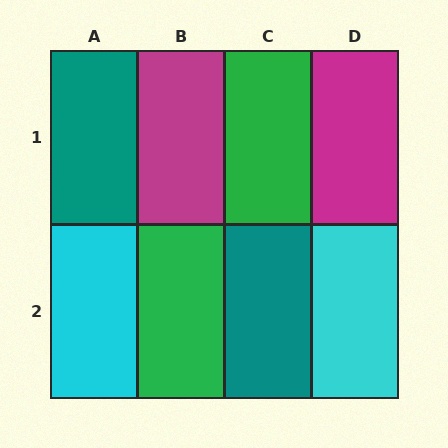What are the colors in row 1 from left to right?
Teal, magenta, green, magenta.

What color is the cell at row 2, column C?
Teal.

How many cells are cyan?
2 cells are cyan.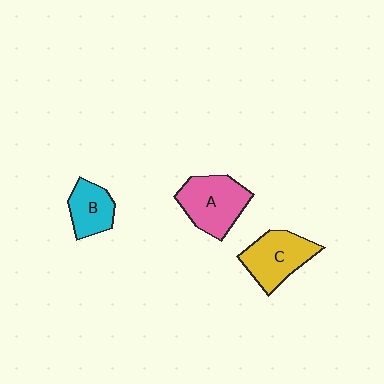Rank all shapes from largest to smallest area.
From largest to smallest: A (pink), C (yellow), B (cyan).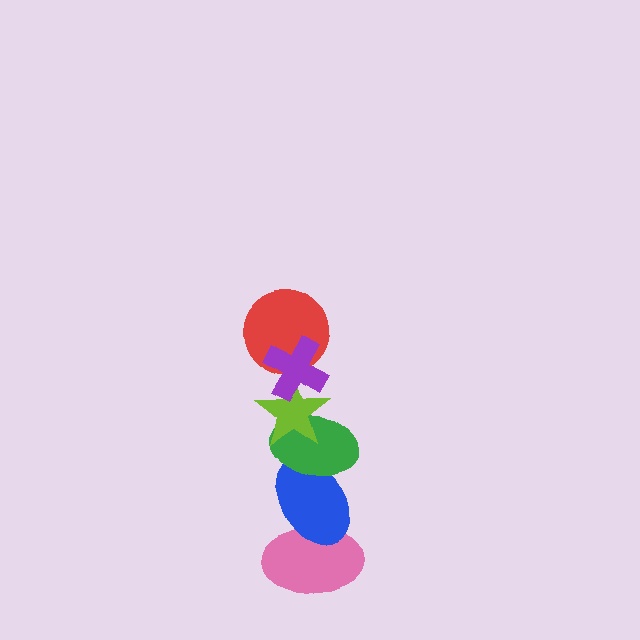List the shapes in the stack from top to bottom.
From top to bottom: the purple cross, the red circle, the lime star, the green ellipse, the blue ellipse, the pink ellipse.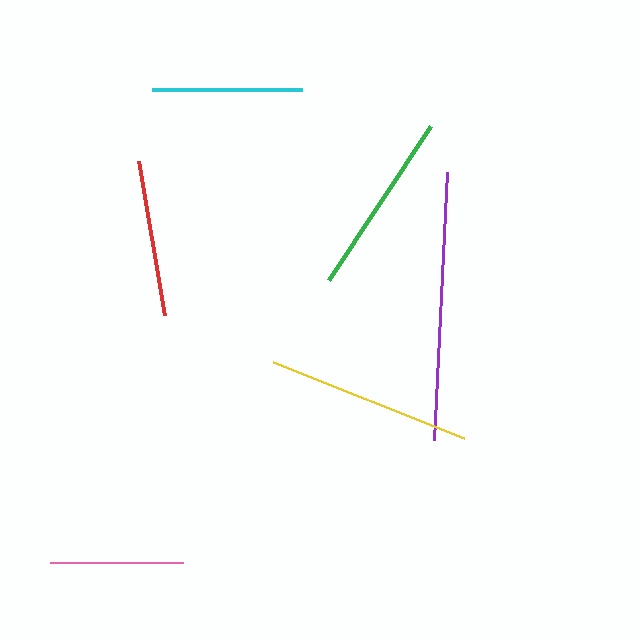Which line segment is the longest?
The purple line is the longest at approximately 269 pixels.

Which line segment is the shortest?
The pink line is the shortest at approximately 133 pixels.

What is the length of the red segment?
The red segment is approximately 156 pixels long.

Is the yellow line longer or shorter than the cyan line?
The yellow line is longer than the cyan line.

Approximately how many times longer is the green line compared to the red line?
The green line is approximately 1.2 times the length of the red line.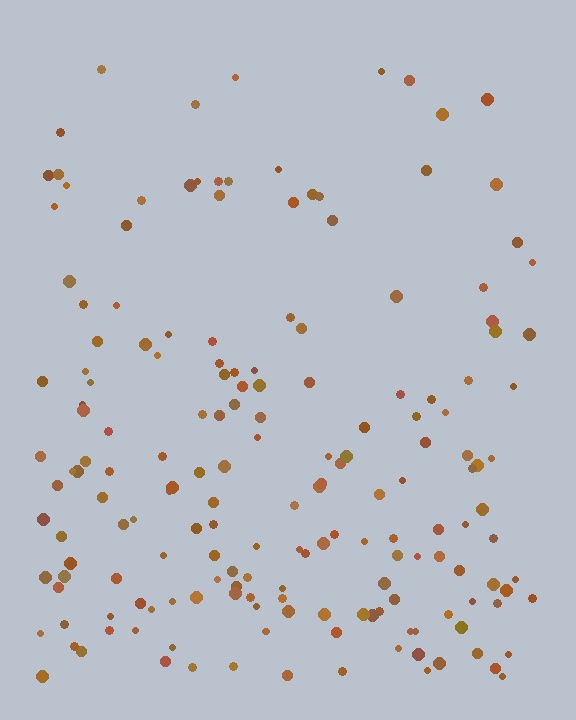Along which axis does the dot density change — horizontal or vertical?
Vertical.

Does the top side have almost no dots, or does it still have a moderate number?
Still a moderate number, just noticeably fewer than the bottom.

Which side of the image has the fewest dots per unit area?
The top.